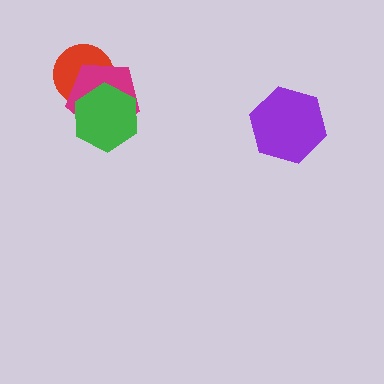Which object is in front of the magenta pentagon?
The green hexagon is in front of the magenta pentagon.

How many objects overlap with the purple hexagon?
0 objects overlap with the purple hexagon.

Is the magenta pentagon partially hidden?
Yes, it is partially covered by another shape.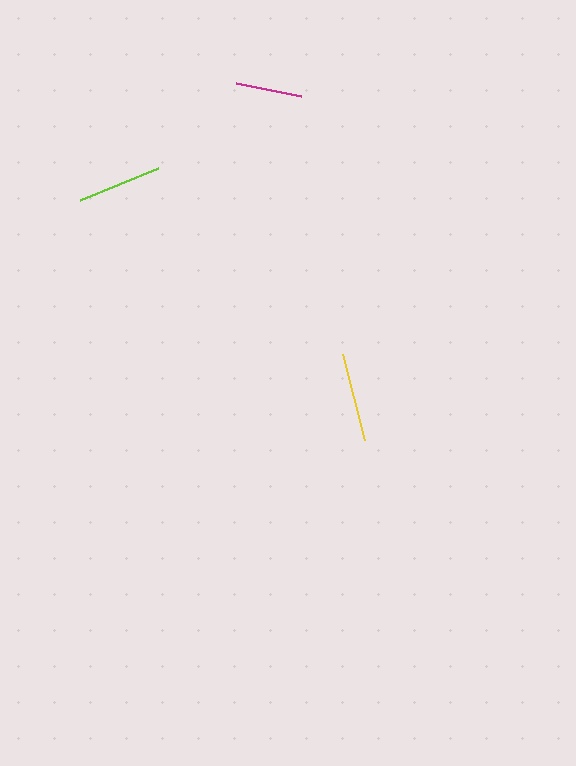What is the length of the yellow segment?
The yellow segment is approximately 89 pixels long.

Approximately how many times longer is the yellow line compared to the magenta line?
The yellow line is approximately 1.3 times the length of the magenta line.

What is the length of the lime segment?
The lime segment is approximately 84 pixels long.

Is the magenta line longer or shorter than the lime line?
The lime line is longer than the magenta line.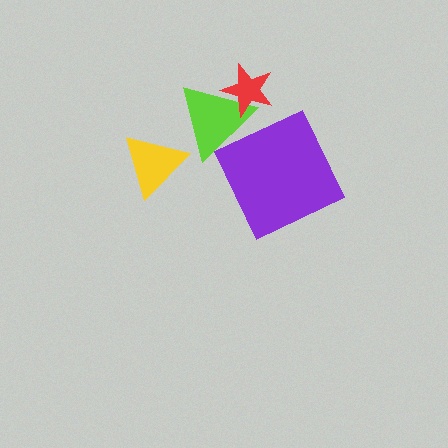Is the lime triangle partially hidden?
Yes, it is partially covered by another shape.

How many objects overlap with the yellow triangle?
0 objects overlap with the yellow triangle.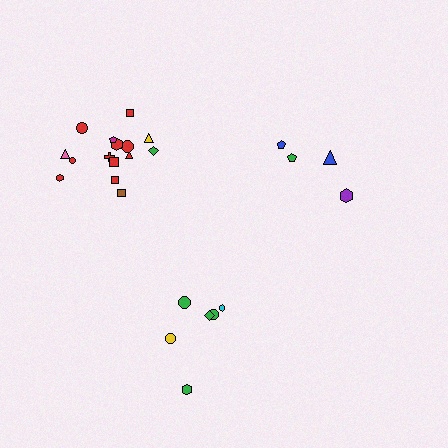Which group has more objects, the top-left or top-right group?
The top-left group.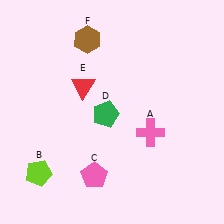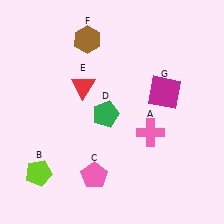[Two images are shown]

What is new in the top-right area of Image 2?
A magenta square (G) was added in the top-right area of Image 2.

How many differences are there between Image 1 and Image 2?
There is 1 difference between the two images.